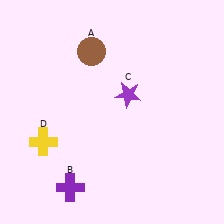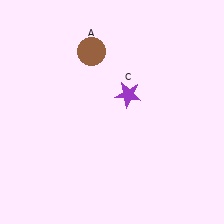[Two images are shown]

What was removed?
The yellow cross (D), the purple cross (B) were removed in Image 2.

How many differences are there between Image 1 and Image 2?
There are 2 differences between the two images.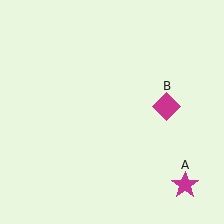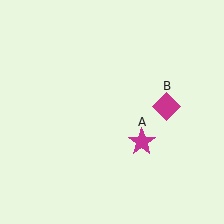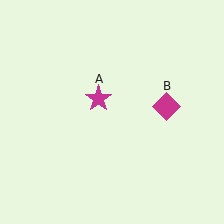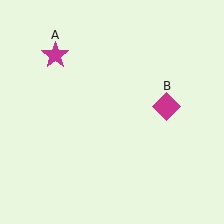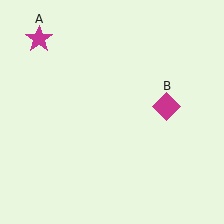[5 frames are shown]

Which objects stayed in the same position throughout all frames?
Magenta diamond (object B) remained stationary.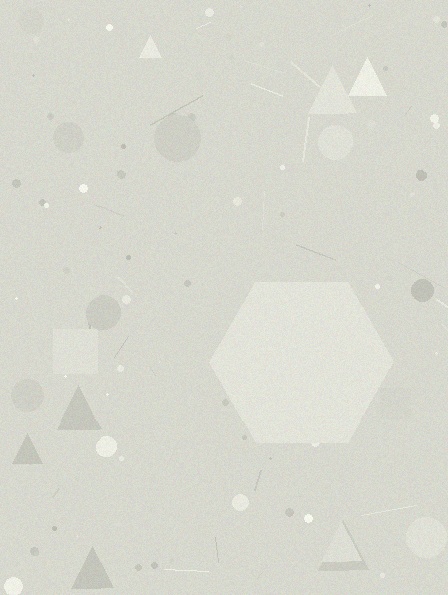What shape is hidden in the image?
A hexagon is hidden in the image.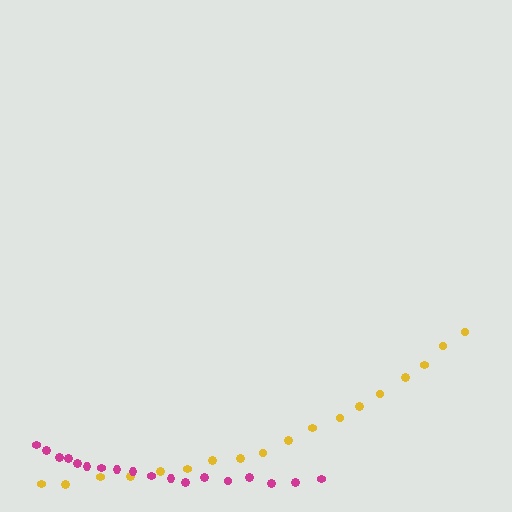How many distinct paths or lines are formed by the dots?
There are 2 distinct paths.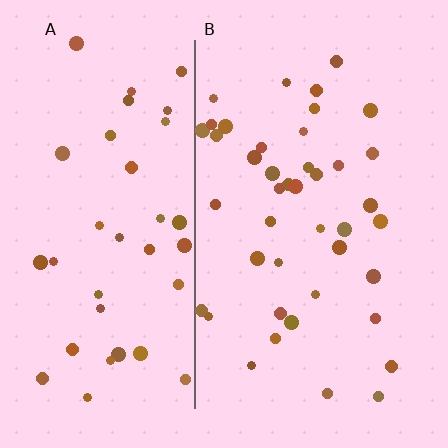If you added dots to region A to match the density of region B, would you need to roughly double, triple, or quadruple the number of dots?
Approximately double.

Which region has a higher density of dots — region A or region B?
B (the right).